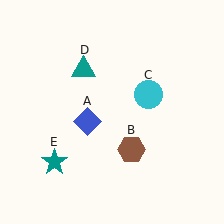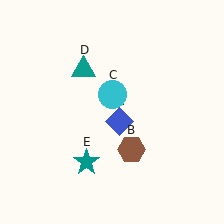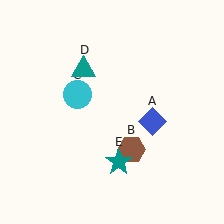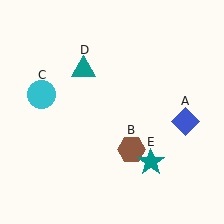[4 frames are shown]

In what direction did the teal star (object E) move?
The teal star (object E) moved right.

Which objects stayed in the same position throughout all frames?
Brown hexagon (object B) and teal triangle (object D) remained stationary.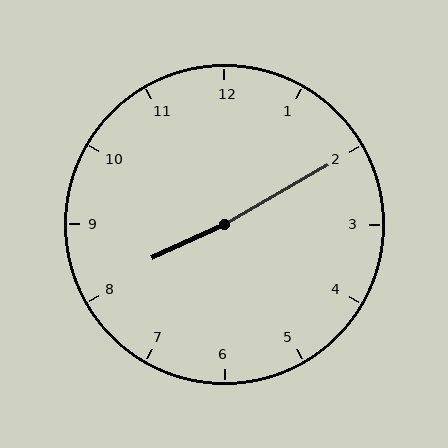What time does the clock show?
8:10.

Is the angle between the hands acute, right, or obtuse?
It is obtuse.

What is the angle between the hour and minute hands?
Approximately 175 degrees.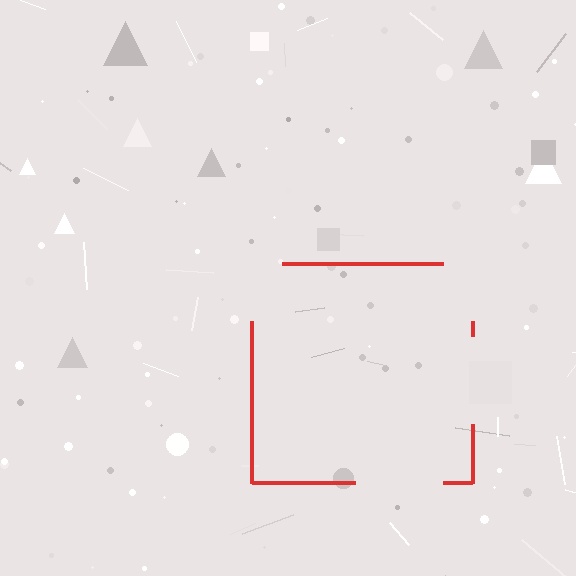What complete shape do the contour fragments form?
The contour fragments form a square.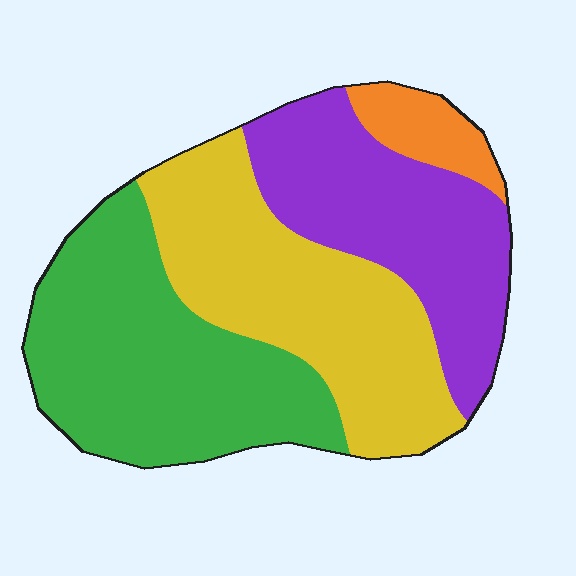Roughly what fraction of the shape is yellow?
Yellow covers 32% of the shape.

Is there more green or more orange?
Green.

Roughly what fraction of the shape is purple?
Purple takes up about one quarter (1/4) of the shape.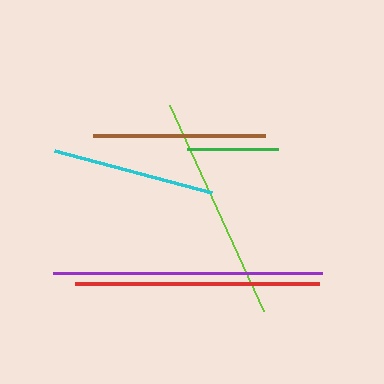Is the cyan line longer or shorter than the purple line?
The purple line is longer than the cyan line.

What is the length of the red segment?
The red segment is approximately 244 pixels long.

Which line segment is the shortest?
The green line is the shortest at approximately 91 pixels.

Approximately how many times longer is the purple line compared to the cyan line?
The purple line is approximately 1.7 times the length of the cyan line.